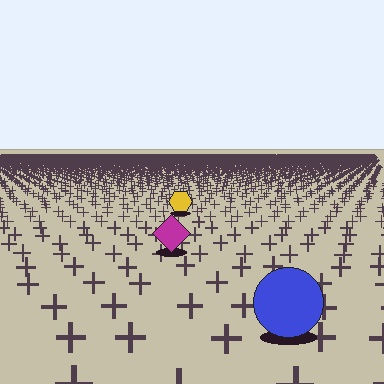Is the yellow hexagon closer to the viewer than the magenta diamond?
No. The magenta diamond is closer — you can tell from the texture gradient: the ground texture is coarser near it.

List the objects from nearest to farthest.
From nearest to farthest: the blue circle, the magenta diamond, the yellow hexagon.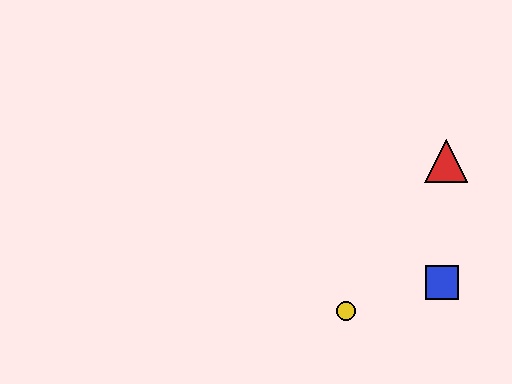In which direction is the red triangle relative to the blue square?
The red triangle is above the blue square.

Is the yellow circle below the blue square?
Yes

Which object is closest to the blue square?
The yellow circle is closest to the blue square.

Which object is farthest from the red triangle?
The yellow circle is farthest from the red triangle.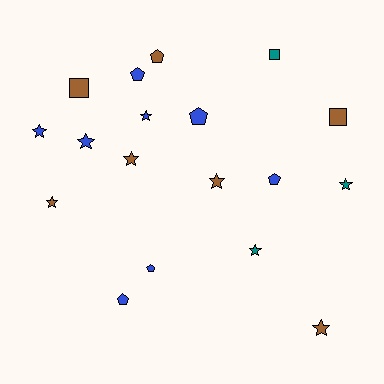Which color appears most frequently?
Blue, with 8 objects.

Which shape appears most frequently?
Star, with 9 objects.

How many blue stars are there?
There are 3 blue stars.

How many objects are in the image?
There are 18 objects.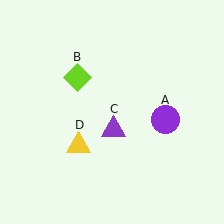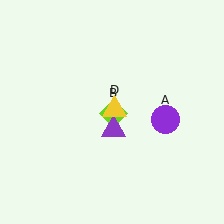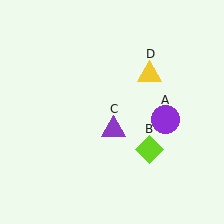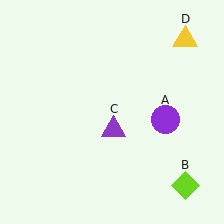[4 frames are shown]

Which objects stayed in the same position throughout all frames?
Purple circle (object A) and purple triangle (object C) remained stationary.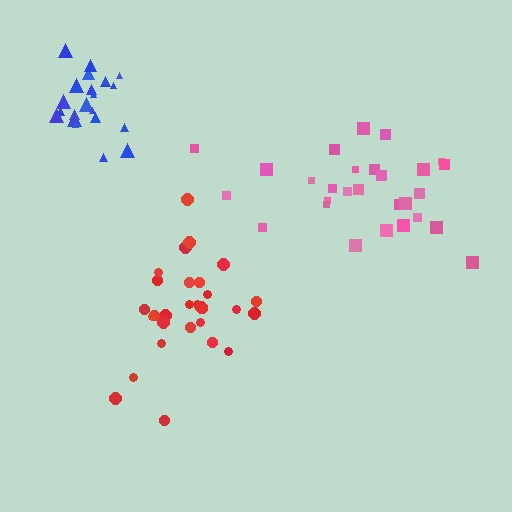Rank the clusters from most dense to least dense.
blue, red, pink.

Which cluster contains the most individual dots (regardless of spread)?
Red (29).